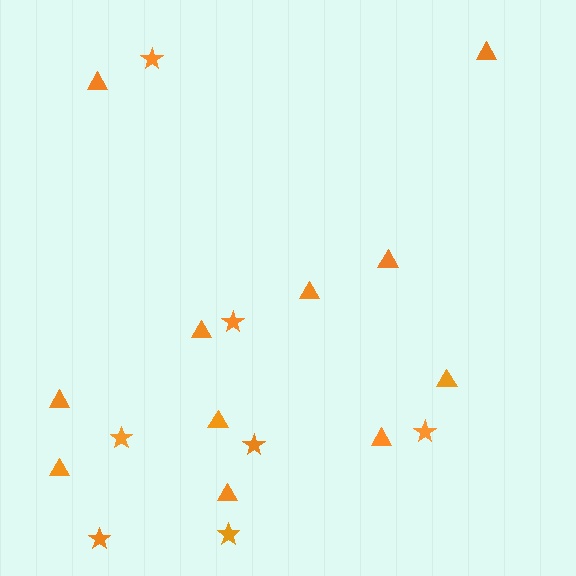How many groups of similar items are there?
There are 2 groups: one group of stars (7) and one group of triangles (11).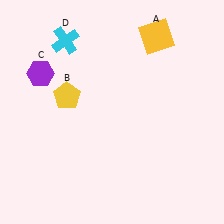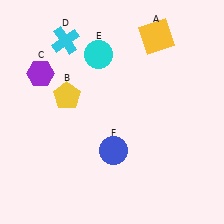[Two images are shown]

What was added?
A cyan circle (E), a blue circle (F) were added in Image 2.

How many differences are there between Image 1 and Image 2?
There are 2 differences between the two images.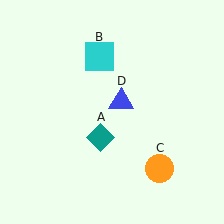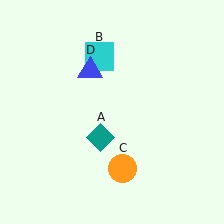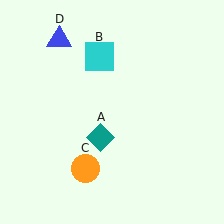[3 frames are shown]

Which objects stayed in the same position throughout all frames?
Teal diamond (object A) and cyan square (object B) remained stationary.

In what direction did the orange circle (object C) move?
The orange circle (object C) moved left.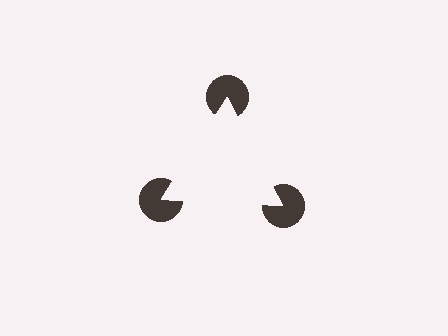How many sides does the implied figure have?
3 sides.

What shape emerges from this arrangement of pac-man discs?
An illusory triangle — its edges are inferred from the aligned wedge cuts in the pac-man discs, not physically drawn.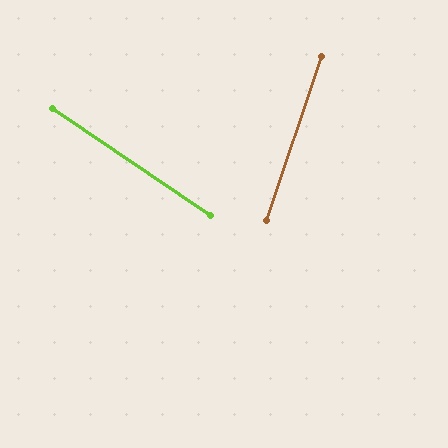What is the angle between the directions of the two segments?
Approximately 74 degrees.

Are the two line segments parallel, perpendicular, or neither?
Neither parallel nor perpendicular — they differ by about 74°.